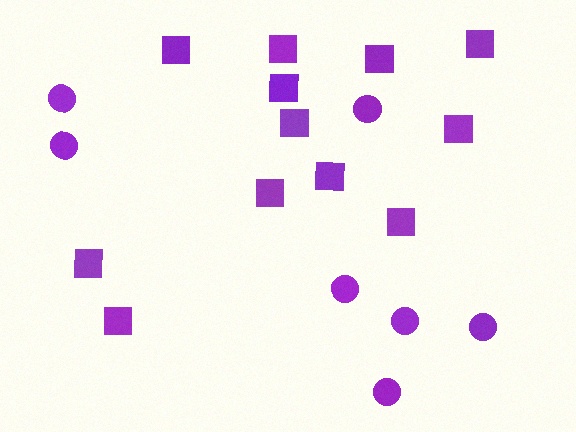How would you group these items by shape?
There are 2 groups: one group of circles (7) and one group of squares (12).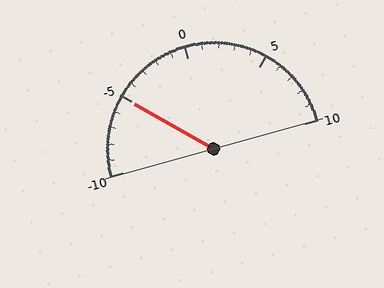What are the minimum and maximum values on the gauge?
The gauge ranges from -10 to 10.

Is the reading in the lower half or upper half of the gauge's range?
The reading is in the lower half of the range (-10 to 10).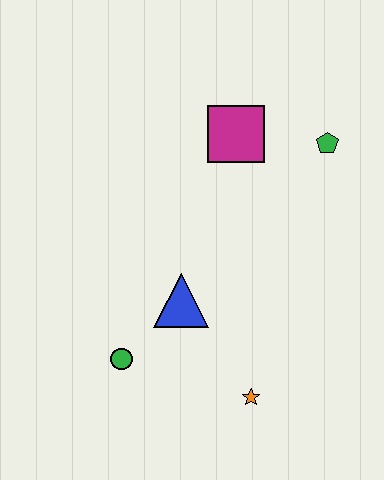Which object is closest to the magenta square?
The green pentagon is closest to the magenta square.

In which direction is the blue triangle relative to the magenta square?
The blue triangle is below the magenta square.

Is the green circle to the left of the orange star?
Yes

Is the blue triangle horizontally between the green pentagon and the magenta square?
No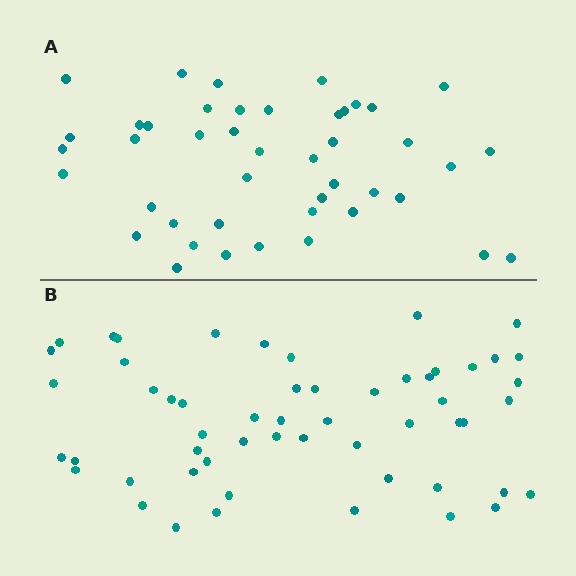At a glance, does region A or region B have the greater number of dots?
Region B (the bottom region) has more dots.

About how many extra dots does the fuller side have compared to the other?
Region B has roughly 12 or so more dots than region A.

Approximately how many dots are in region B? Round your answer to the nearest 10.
About 60 dots. (The exact count is 55, which rounds to 60.)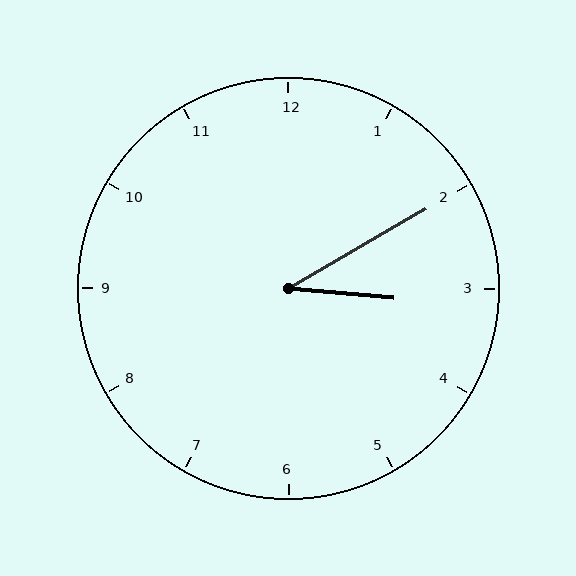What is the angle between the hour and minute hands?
Approximately 35 degrees.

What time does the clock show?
3:10.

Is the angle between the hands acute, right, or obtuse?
It is acute.